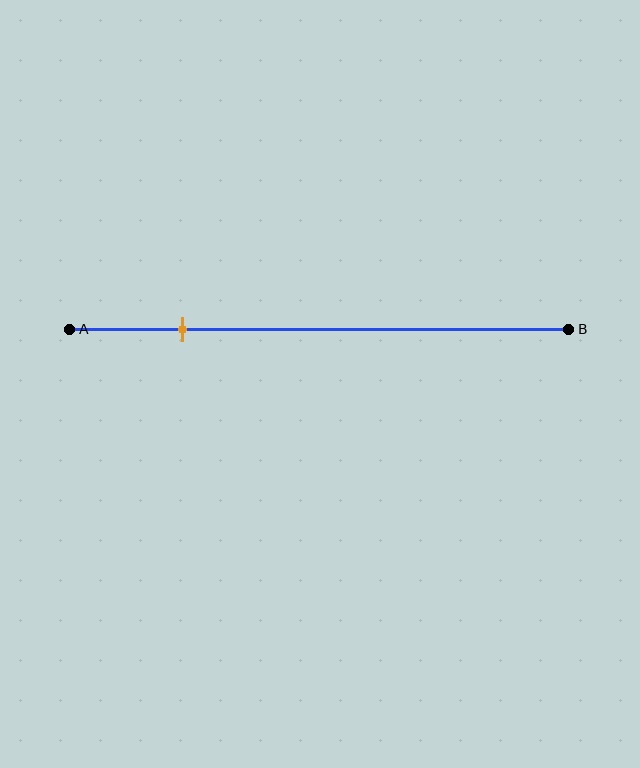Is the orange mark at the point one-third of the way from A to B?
No, the mark is at about 25% from A, not at the 33% one-third point.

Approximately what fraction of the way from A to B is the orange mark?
The orange mark is approximately 25% of the way from A to B.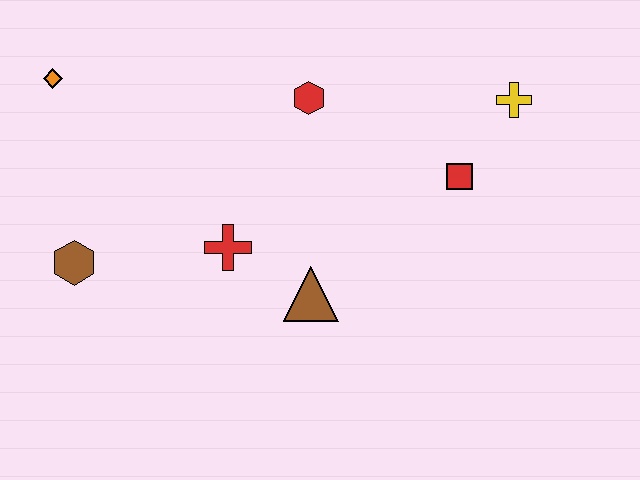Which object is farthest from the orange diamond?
The yellow cross is farthest from the orange diamond.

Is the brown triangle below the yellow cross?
Yes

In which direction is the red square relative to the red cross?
The red square is to the right of the red cross.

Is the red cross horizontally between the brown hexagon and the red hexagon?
Yes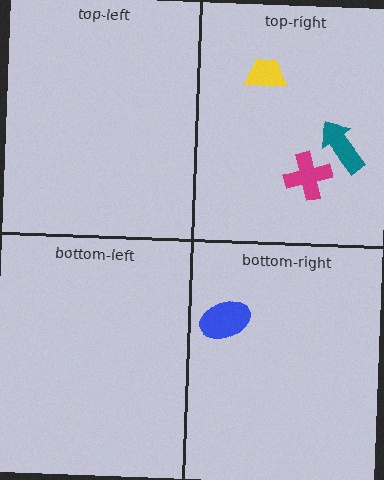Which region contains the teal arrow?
The top-right region.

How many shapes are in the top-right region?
3.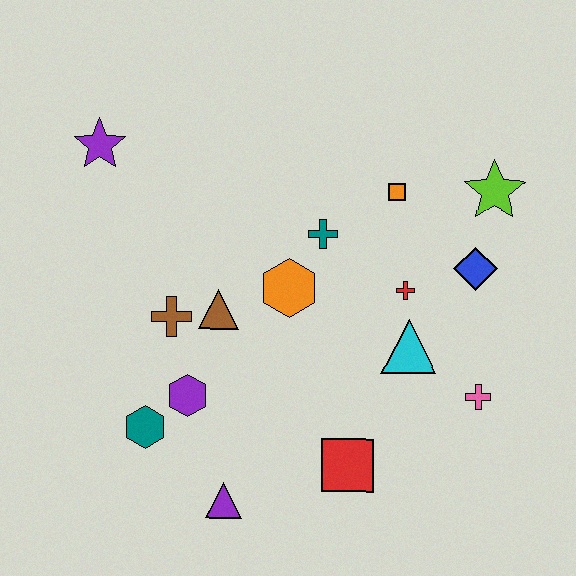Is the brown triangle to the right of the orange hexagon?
No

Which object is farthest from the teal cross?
The purple triangle is farthest from the teal cross.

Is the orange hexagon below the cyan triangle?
No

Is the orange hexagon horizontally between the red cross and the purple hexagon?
Yes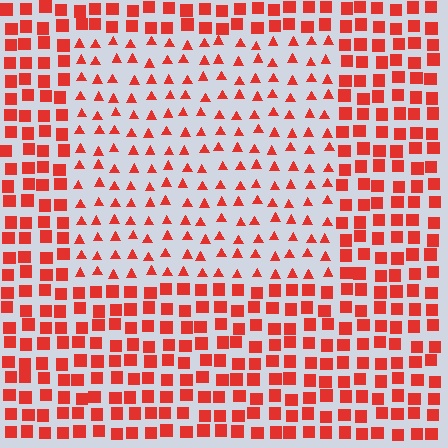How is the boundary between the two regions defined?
The boundary is defined by a change in element shape: triangles inside vs. squares outside. All elements share the same color and spacing.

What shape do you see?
I see a rectangle.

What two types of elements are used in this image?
The image uses triangles inside the rectangle region and squares outside it.